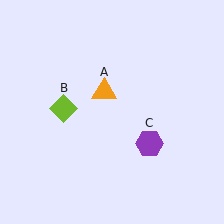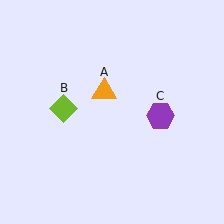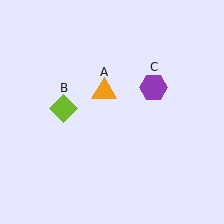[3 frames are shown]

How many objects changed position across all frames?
1 object changed position: purple hexagon (object C).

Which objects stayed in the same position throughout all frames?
Orange triangle (object A) and lime diamond (object B) remained stationary.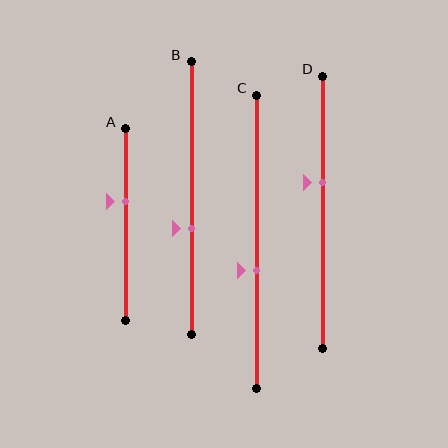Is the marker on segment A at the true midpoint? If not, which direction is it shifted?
No, the marker on segment A is shifted upward by about 12% of the segment length.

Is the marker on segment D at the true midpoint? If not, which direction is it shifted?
No, the marker on segment D is shifted upward by about 11% of the segment length.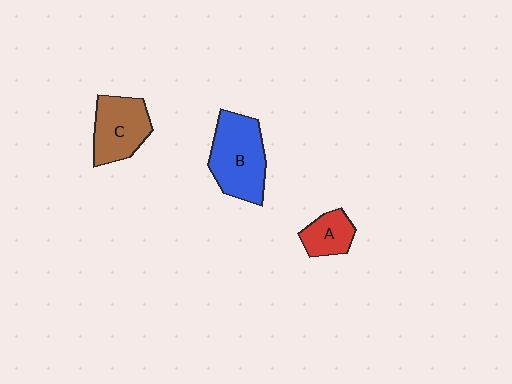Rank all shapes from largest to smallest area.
From largest to smallest: B (blue), C (brown), A (red).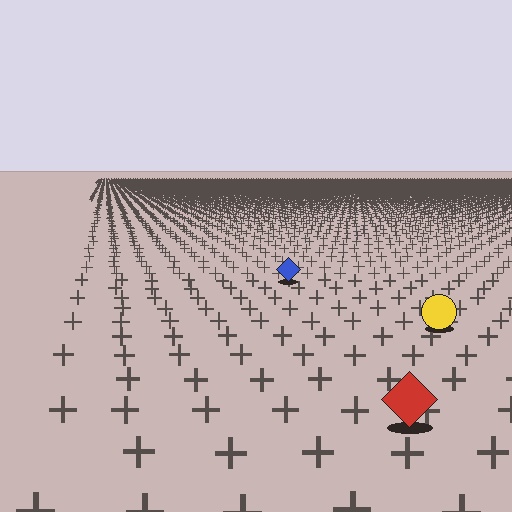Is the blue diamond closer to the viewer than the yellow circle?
No. The yellow circle is closer — you can tell from the texture gradient: the ground texture is coarser near it.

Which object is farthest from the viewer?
The blue diamond is farthest from the viewer. It appears smaller and the ground texture around it is denser.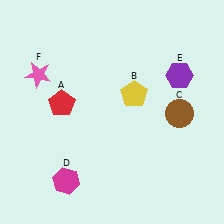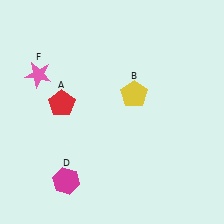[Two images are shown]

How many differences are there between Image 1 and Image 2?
There are 2 differences between the two images.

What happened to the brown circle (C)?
The brown circle (C) was removed in Image 2. It was in the bottom-right area of Image 1.